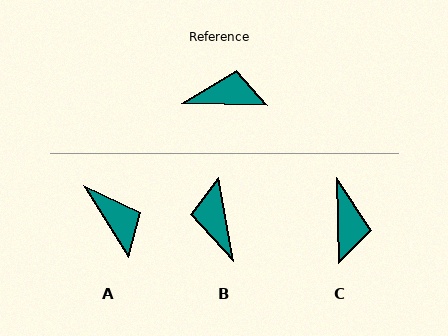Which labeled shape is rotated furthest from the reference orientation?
B, about 102 degrees away.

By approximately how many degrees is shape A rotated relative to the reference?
Approximately 56 degrees clockwise.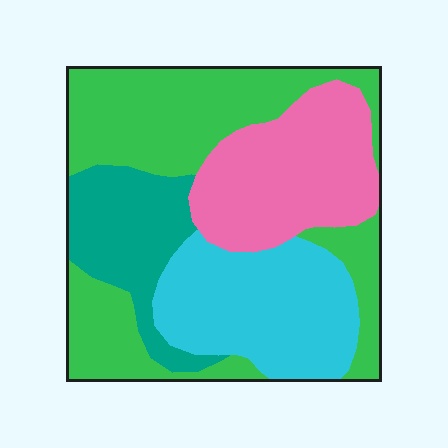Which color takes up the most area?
Green, at roughly 40%.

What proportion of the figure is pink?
Pink covers 23% of the figure.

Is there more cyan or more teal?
Cyan.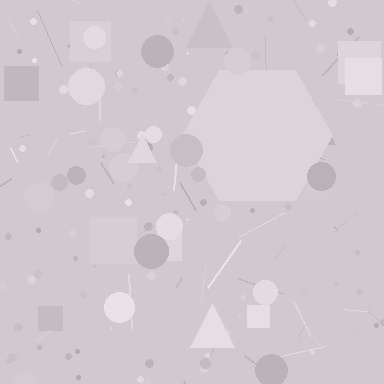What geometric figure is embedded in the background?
A hexagon is embedded in the background.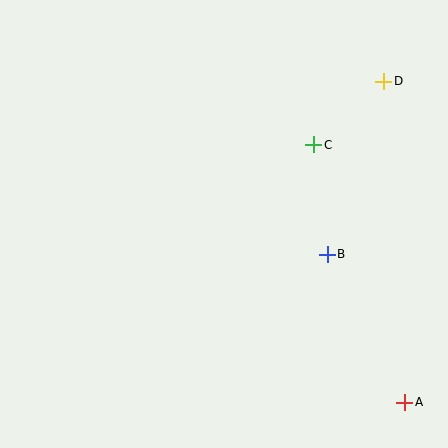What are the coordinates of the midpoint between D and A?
The midpoint between D and A is at (394, 242).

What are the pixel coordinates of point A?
Point A is at (405, 402).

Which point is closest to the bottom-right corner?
Point A is closest to the bottom-right corner.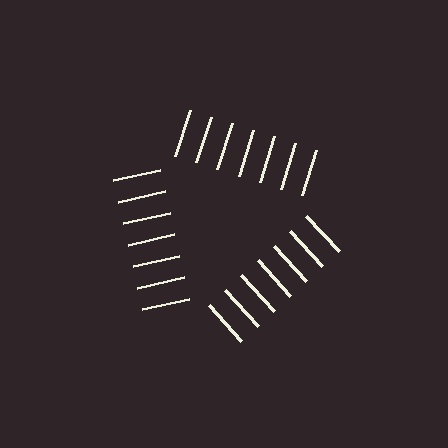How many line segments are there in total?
21 — 7 along each of the 3 edges.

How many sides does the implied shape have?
3 sides — the line-ends trace a triangle.